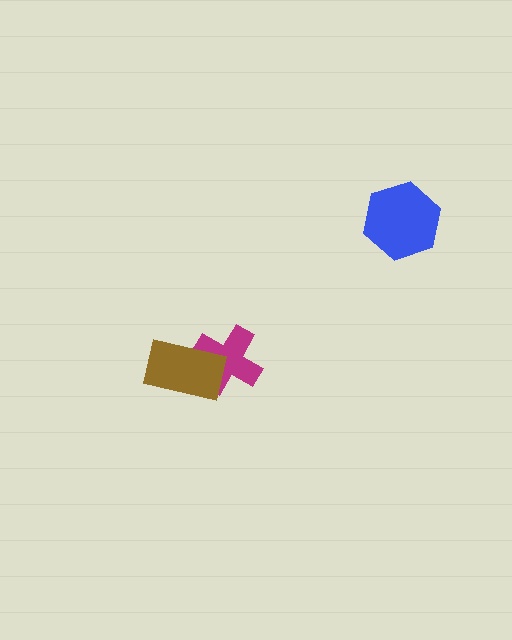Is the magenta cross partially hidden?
Yes, it is partially covered by another shape.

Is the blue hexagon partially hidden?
No, no other shape covers it.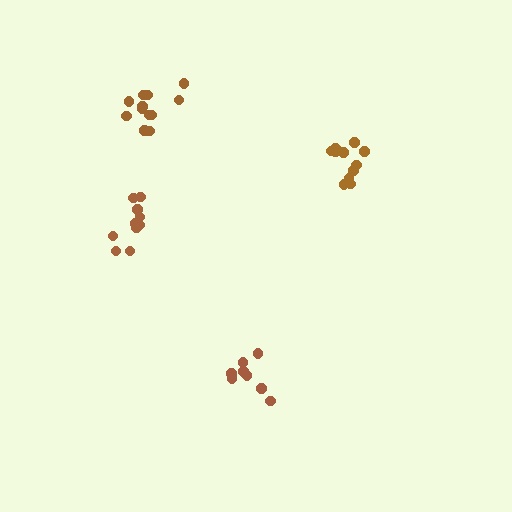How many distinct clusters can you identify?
There are 4 distinct clusters.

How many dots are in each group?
Group 1: 8 dots, Group 2: 10 dots, Group 3: 11 dots, Group 4: 12 dots (41 total).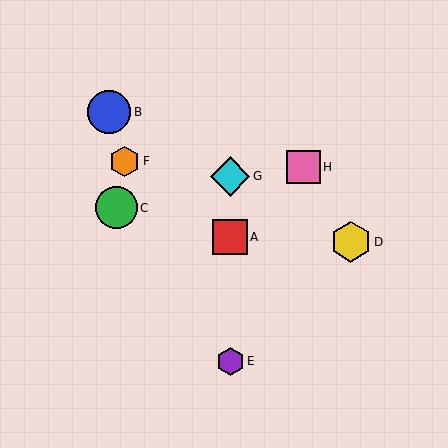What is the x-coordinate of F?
Object F is at x≈125.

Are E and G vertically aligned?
Yes, both are at x≈230.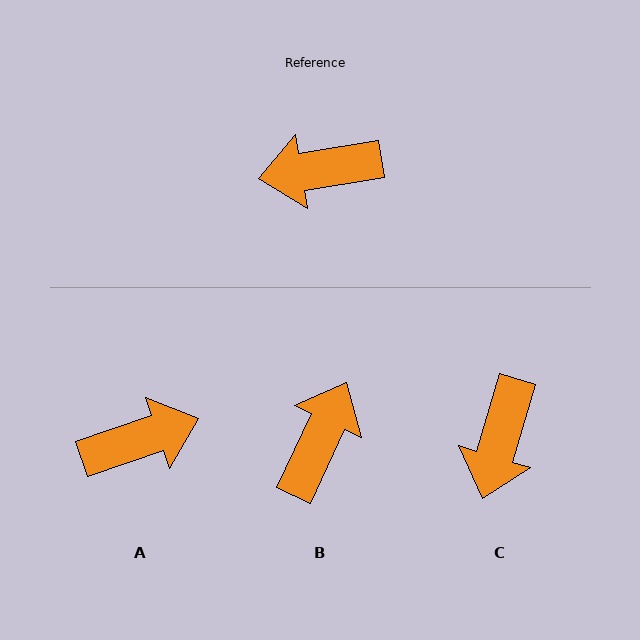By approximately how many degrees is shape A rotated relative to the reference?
Approximately 170 degrees clockwise.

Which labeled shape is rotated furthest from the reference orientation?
A, about 170 degrees away.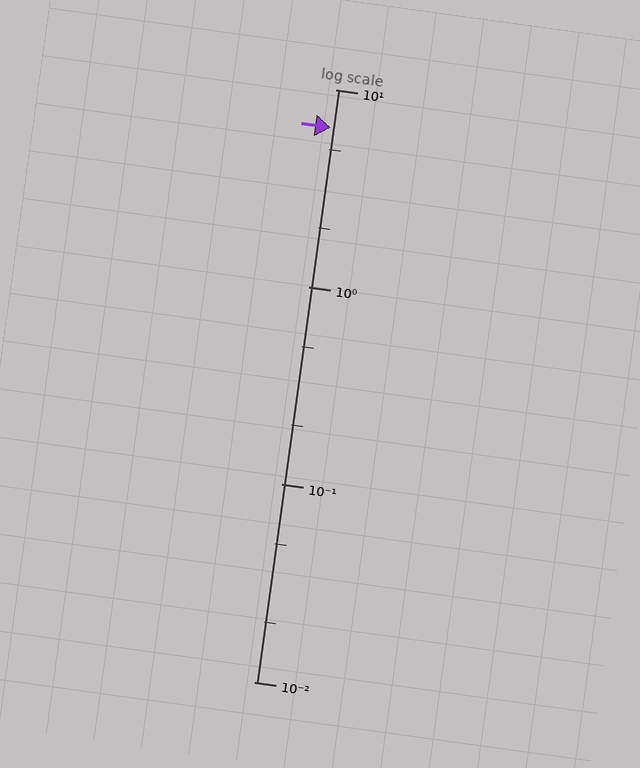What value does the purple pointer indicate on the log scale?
The pointer indicates approximately 6.4.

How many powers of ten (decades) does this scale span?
The scale spans 3 decades, from 0.01 to 10.